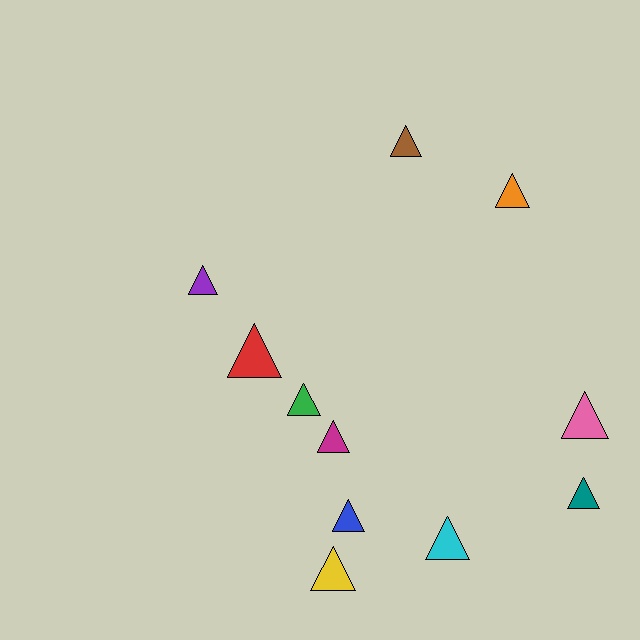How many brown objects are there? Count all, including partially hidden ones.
There is 1 brown object.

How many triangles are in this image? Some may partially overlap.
There are 11 triangles.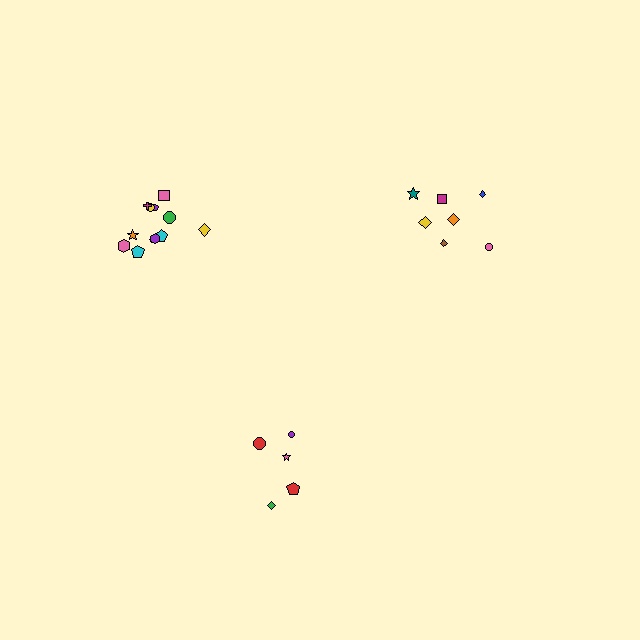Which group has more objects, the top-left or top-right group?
The top-left group.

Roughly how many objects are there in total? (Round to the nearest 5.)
Roughly 25 objects in total.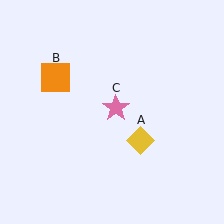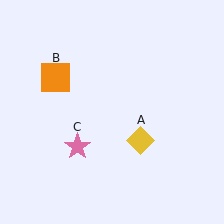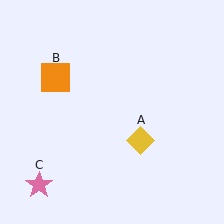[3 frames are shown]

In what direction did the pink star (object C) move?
The pink star (object C) moved down and to the left.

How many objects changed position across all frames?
1 object changed position: pink star (object C).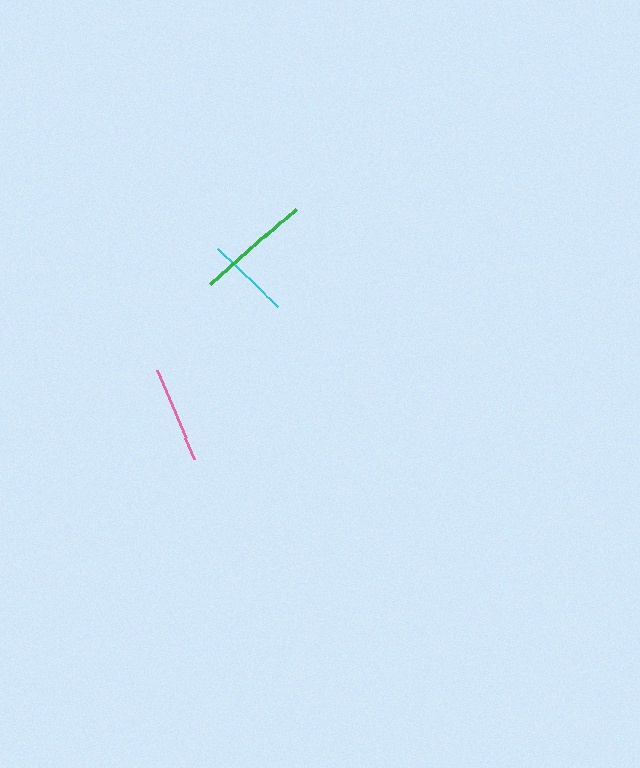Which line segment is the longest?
The green line is the longest at approximately 114 pixels.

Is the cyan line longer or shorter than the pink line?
The pink line is longer than the cyan line.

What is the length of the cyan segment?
The cyan segment is approximately 83 pixels long.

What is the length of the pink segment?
The pink segment is approximately 97 pixels long.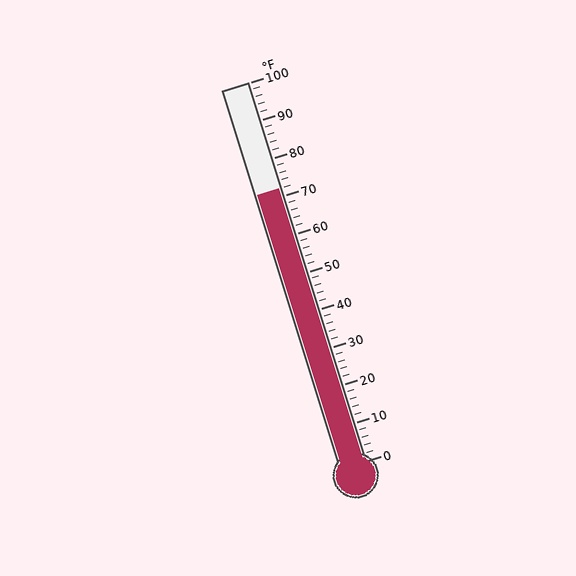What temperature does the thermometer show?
The thermometer shows approximately 72°F.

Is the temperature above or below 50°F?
The temperature is above 50°F.